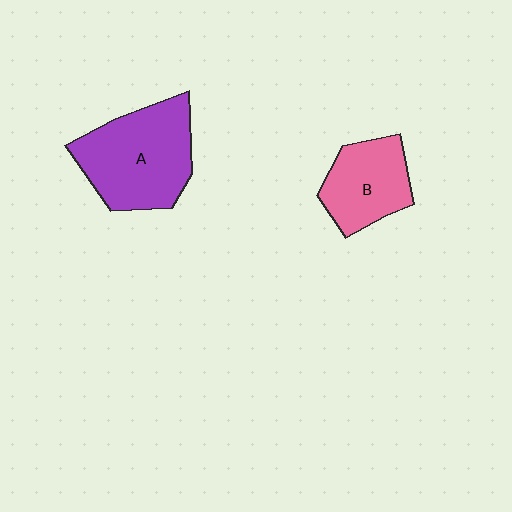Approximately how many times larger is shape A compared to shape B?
Approximately 1.5 times.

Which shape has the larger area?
Shape A (purple).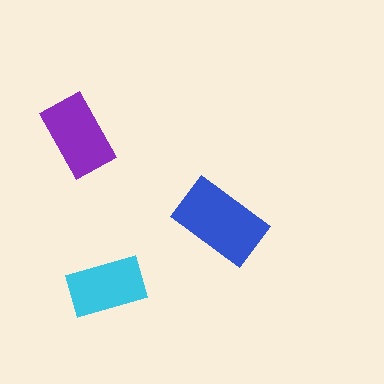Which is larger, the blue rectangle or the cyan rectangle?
The blue one.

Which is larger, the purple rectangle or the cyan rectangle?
The purple one.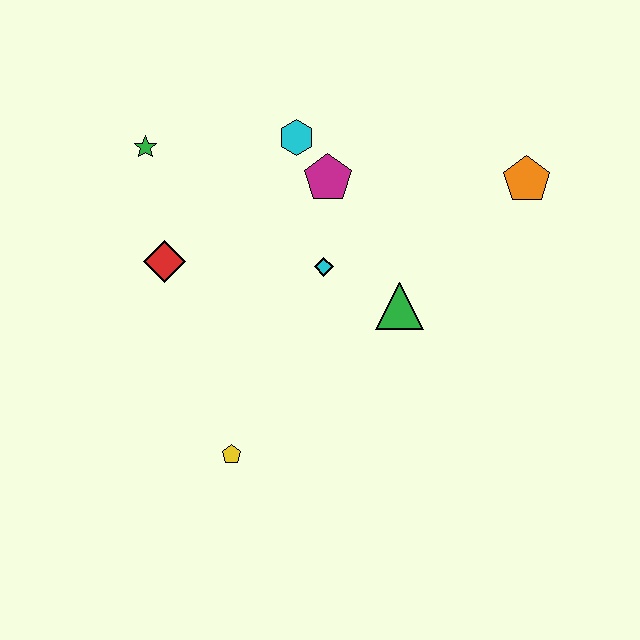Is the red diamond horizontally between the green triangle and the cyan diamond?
No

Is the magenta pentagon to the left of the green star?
No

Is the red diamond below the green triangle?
No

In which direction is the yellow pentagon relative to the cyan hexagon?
The yellow pentagon is below the cyan hexagon.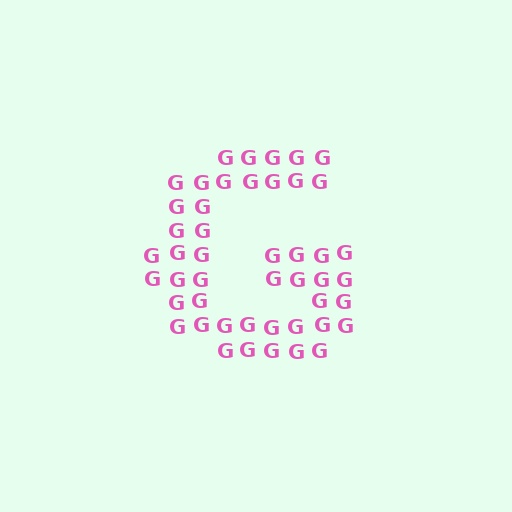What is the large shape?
The large shape is the letter G.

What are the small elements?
The small elements are letter G's.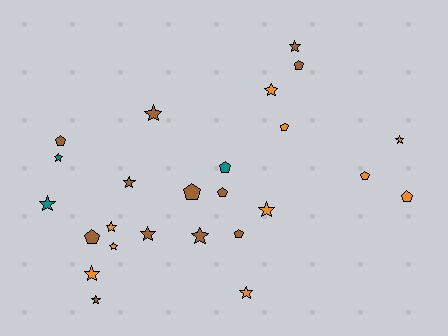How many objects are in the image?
There are 25 objects.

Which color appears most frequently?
Brown, with 12 objects.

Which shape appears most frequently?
Star, with 15 objects.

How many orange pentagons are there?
There are 3 orange pentagons.